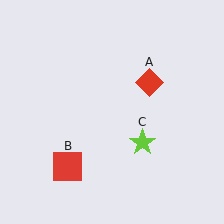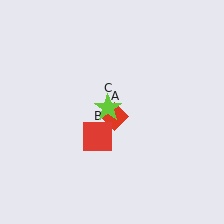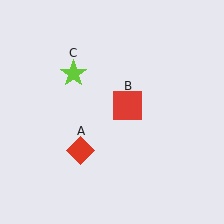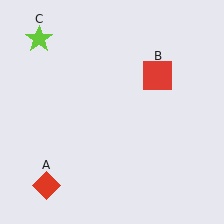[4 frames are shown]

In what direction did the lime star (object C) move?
The lime star (object C) moved up and to the left.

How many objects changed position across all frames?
3 objects changed position: red diamond (object A), red square (object B), lime star (object C).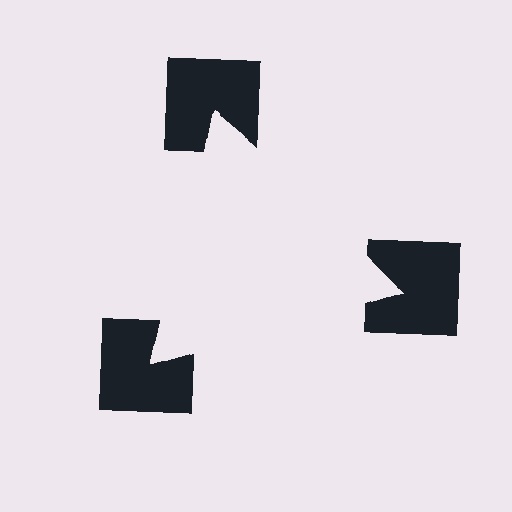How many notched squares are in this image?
There are 3 — one at each vertex of the illusory triangle.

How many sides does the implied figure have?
3 sides.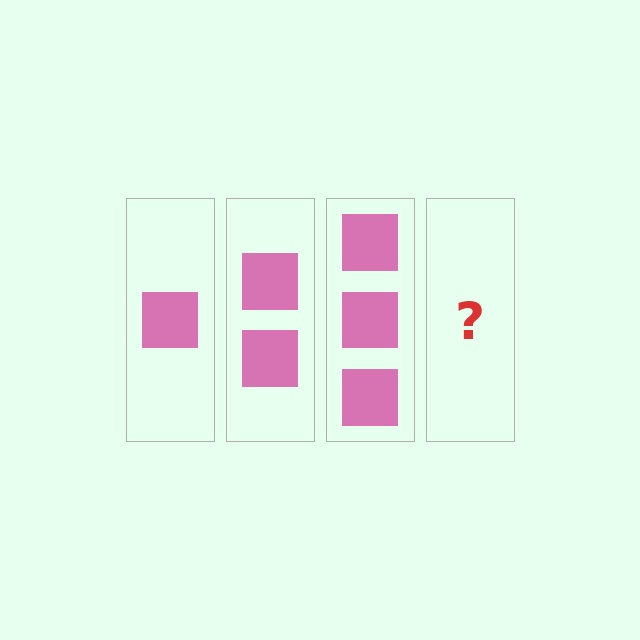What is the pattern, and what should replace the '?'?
The pattern is that each step adds one more square. The '?' should be 4 squares.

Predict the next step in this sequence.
The next step is 4 squares.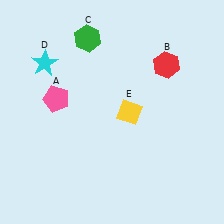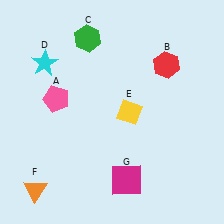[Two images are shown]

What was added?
An orange triangle (F), a magenta square (G) were added in Image 2.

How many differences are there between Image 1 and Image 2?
There are 2 differences between the two images.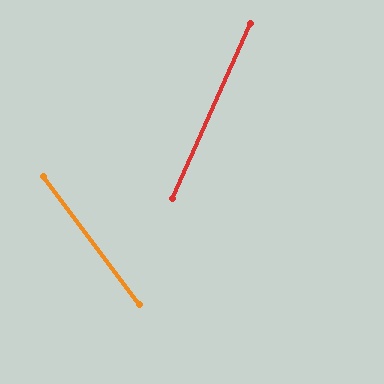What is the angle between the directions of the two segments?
Approximately 61 degrees.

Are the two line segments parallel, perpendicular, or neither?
Neither parallel nor perpendicular — they differ by about 61°.